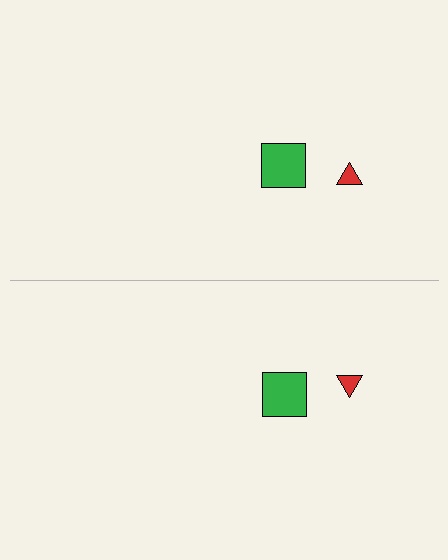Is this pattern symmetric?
Yes, this pattern has bilateral (reflection) symmetry.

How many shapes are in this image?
There are 4 shapes in this image.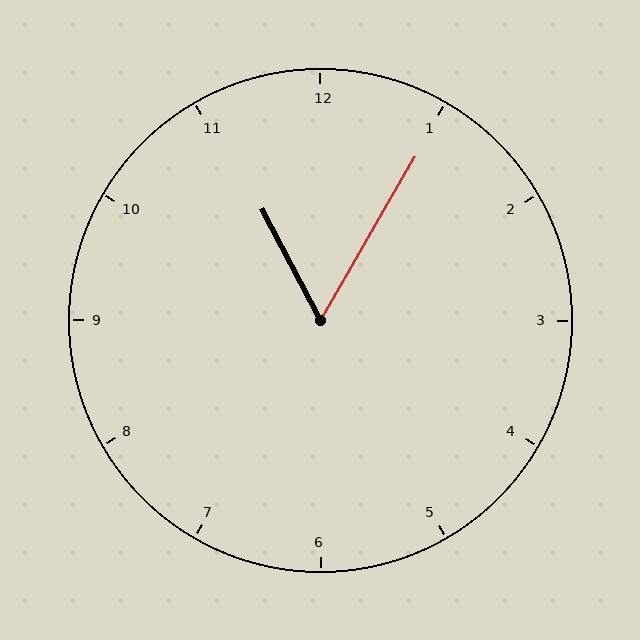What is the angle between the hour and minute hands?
Approximately 58 degrees.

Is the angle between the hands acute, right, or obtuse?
It is acute.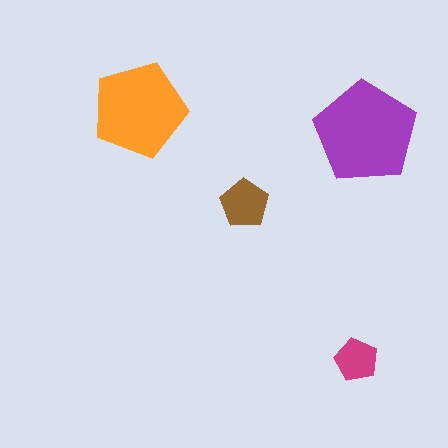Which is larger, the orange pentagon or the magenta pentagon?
The orange one.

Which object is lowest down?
The magenta pentagon is bottommost.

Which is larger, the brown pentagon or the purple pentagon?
The purple one.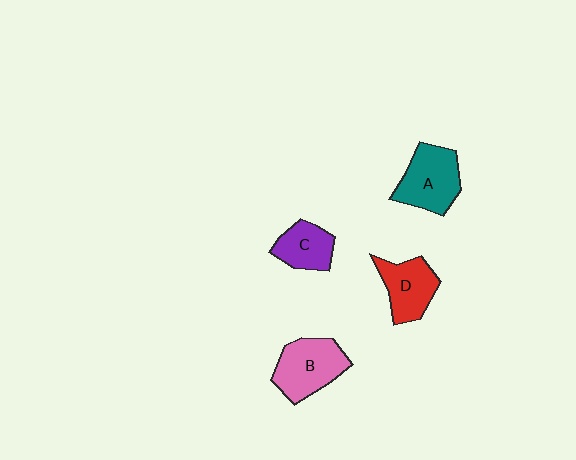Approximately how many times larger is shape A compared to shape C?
Approximately 1.5 times.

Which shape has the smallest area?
Shape C (purple).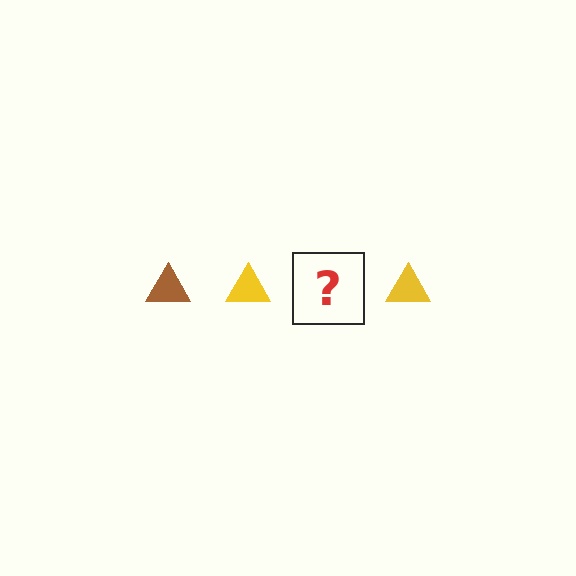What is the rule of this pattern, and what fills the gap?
The rule is that the pattern cycles through brown, yellow triangles. The gap should be filled with a brown triangle.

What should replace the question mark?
The question mark should be replaced with a brown triangle.